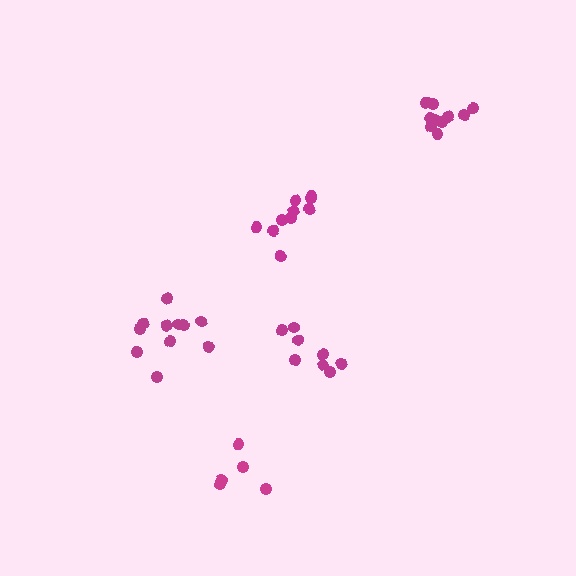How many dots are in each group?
Group 1: 10 dots, Group 2: 8 dots, Group 3: 5 dots, Group 4: 11 dots, Group 5: 10 dots (44 total).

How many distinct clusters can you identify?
There are 5 distinct clusters.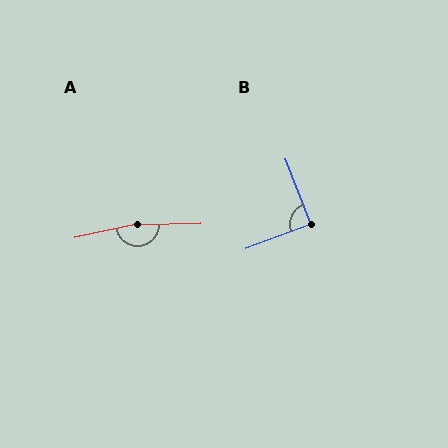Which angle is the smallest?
B, at approximately 89 degrees.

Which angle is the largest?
A, at approximately 169 degrees.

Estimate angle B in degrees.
Approximately 89 degrees.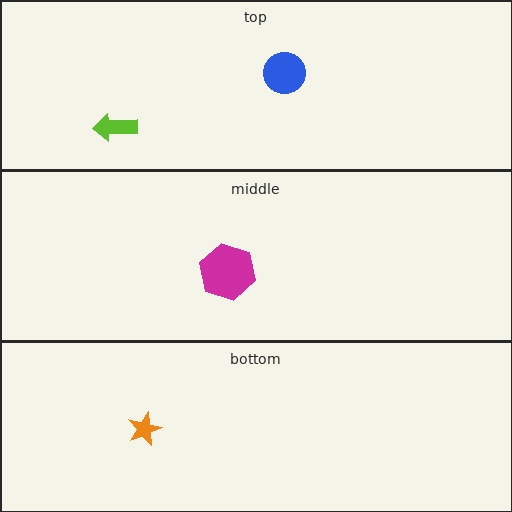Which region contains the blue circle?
The top region.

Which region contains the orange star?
The bottom region.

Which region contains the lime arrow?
The top region.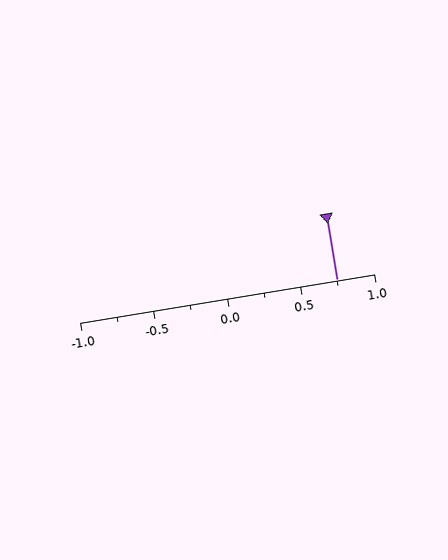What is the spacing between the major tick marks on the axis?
The major ticks are spaced 0.5 apart.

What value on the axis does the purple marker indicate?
The marker indicates approximately 0.75.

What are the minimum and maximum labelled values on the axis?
The axis runs from -1.0 to 1.0.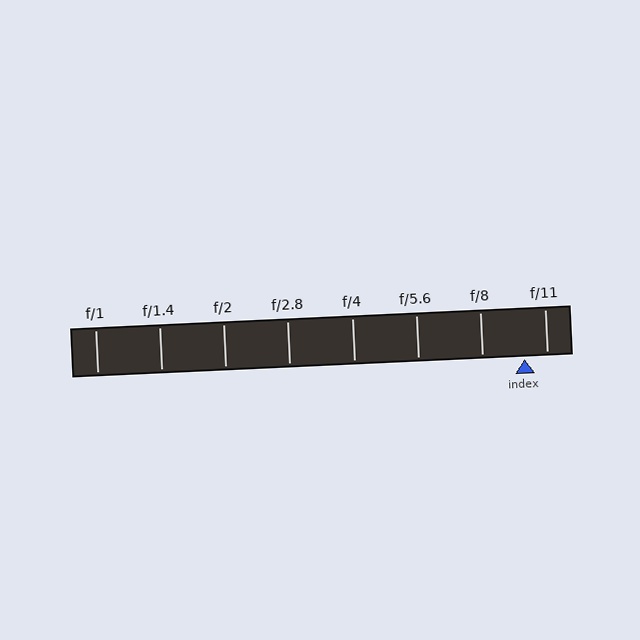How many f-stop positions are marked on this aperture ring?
There are 8 f-stop positions marked.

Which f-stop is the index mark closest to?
The index mark is closest to f/11.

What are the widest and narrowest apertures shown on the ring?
The widest aperture shown is f/1 and the narrowest is f/11.